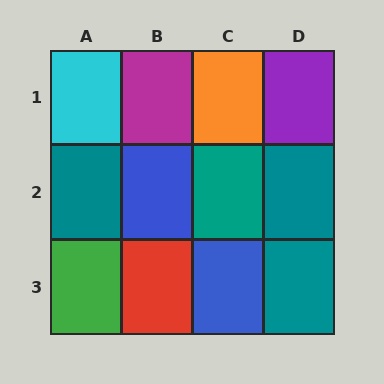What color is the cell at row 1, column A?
Cyan.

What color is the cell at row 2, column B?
Blue.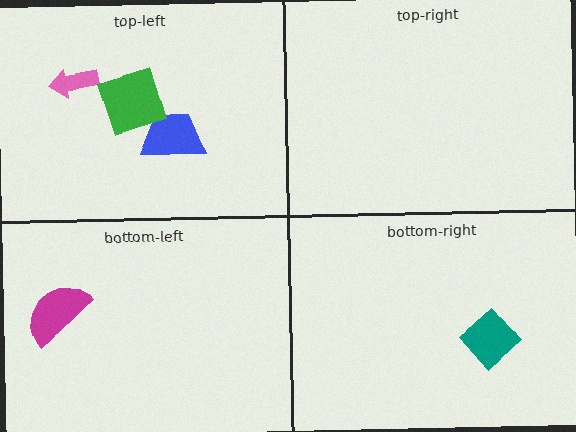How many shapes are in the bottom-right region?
1.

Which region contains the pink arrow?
The top-left region.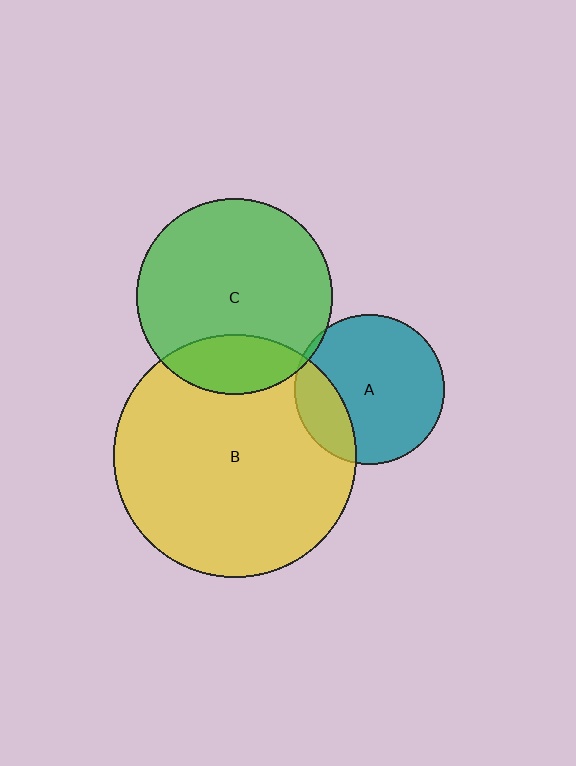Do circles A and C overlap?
Yes.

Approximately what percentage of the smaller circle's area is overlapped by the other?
Approximately 5%.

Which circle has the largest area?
Circle B (yellow).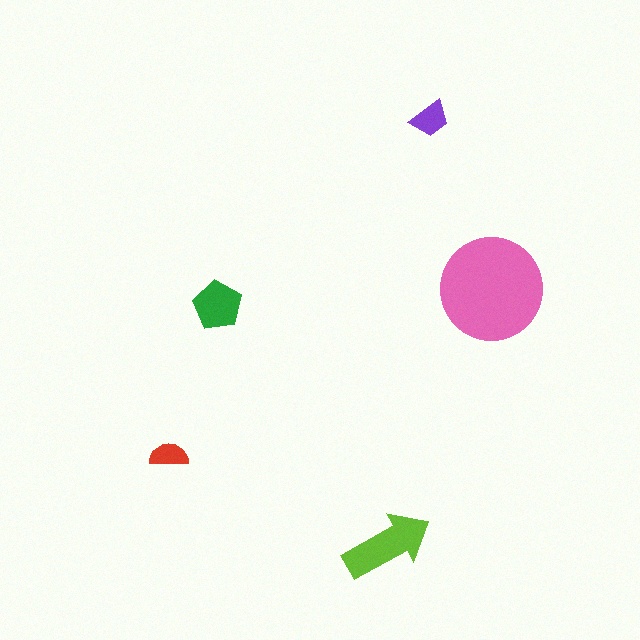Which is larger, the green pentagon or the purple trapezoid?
The green pentagon.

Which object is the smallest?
The red semicircle.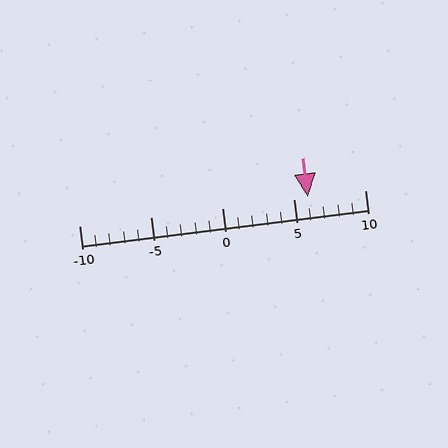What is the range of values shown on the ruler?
The ruler shows values from -10 to 10.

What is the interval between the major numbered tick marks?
The major tick marks are spaced 5 units apart.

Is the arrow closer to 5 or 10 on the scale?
The arrow is closer to 5.